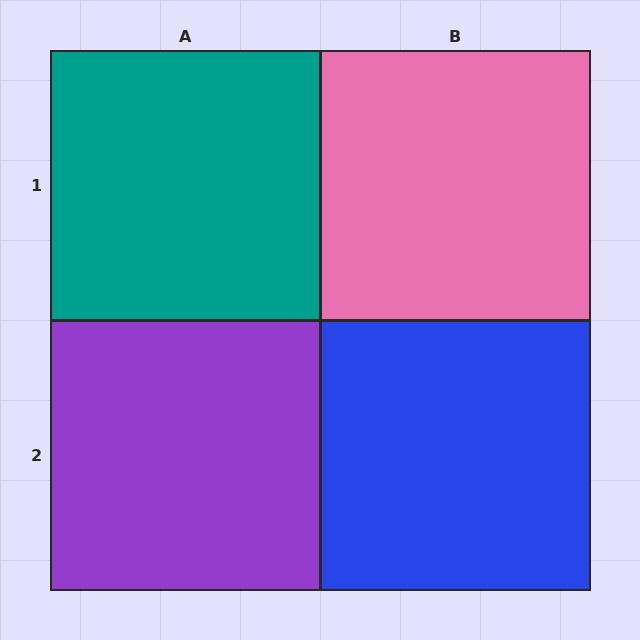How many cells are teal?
1 cell is teal.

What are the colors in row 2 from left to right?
Purple, blue.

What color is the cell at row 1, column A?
Teal.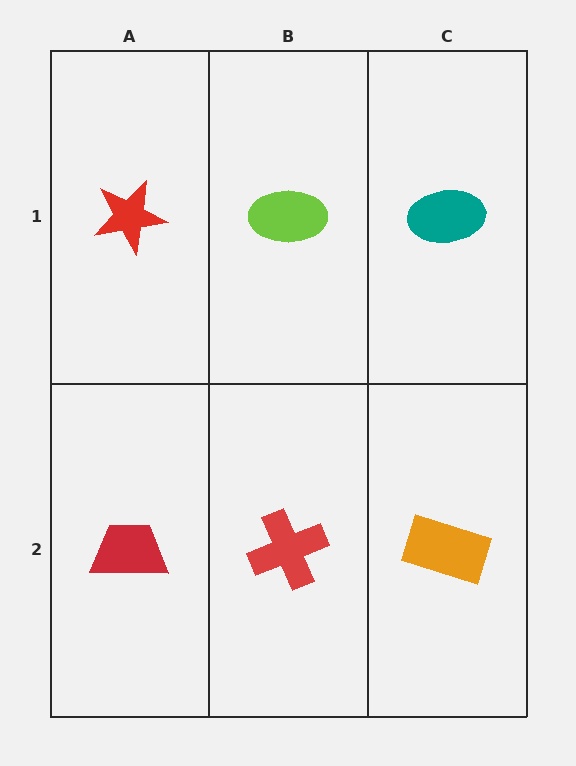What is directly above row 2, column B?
A lime ellipse.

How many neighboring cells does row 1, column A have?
2.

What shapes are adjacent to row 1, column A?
A red trapezoid (row 2, column A), a lime ellipse (row 1, column B).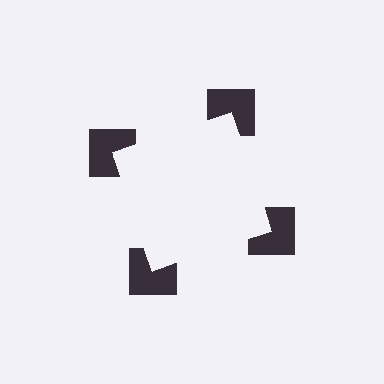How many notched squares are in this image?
There are 4 — one at each vertex of the illusory square.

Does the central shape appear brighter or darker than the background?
It typically appears slightly brighter than the background, even though no actual brightness change is drawn.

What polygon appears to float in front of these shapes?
An illusory square — its edges are inferred from the aligned wedge cuts in the notched squares, not physically drawn.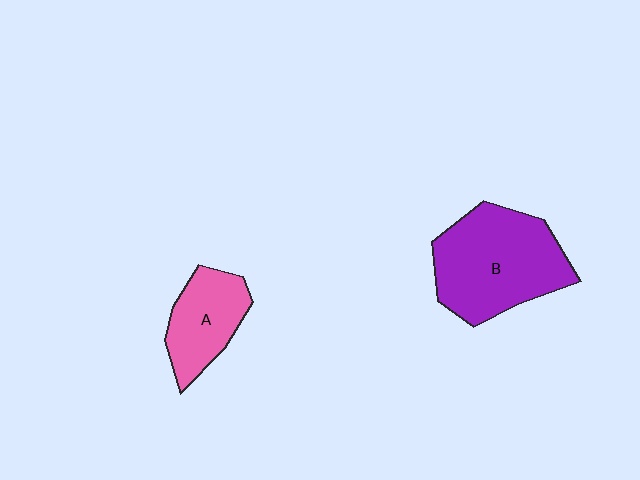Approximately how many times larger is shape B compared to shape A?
Approximately 1.8 times.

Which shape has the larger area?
Shape B (purple).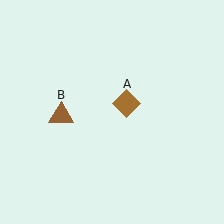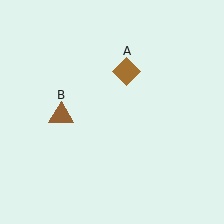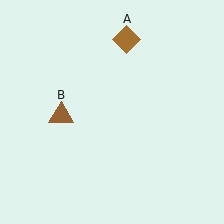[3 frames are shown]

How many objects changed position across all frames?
1 object changed position: brown diamond (object A).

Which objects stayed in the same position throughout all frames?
Brown triangle (object B) remained stationary.